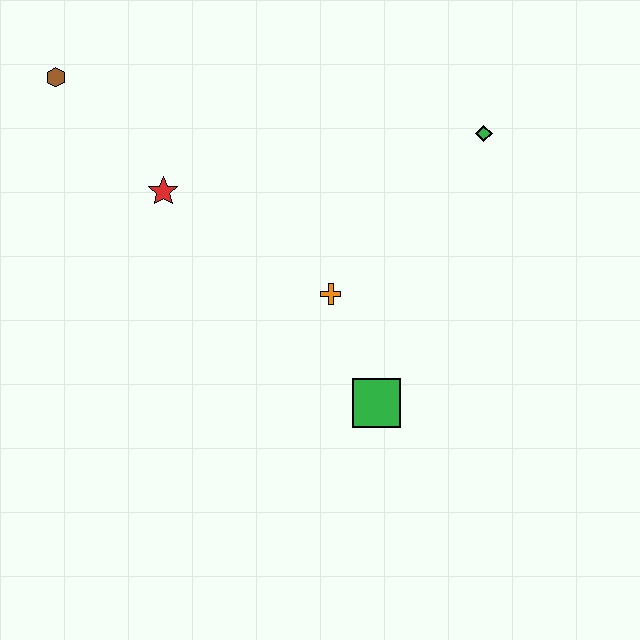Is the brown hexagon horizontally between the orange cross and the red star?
No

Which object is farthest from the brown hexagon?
The green square is farthest from the brown hexagon.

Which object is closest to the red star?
The brown hexagon is closest to the red star.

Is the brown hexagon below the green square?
No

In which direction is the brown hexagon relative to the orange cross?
The brown hexagon is to the left of the orange cross.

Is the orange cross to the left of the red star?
No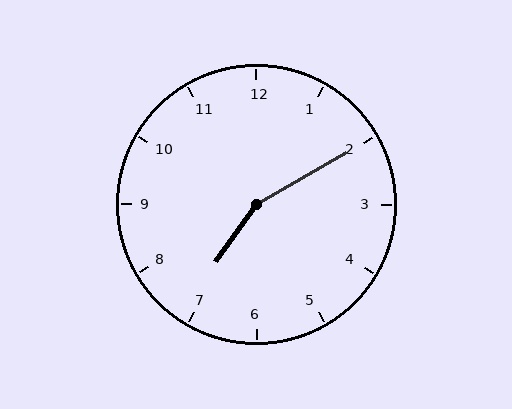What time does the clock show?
7:10.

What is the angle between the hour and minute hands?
Approximately 155 degrees.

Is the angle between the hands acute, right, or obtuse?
It is obtuse.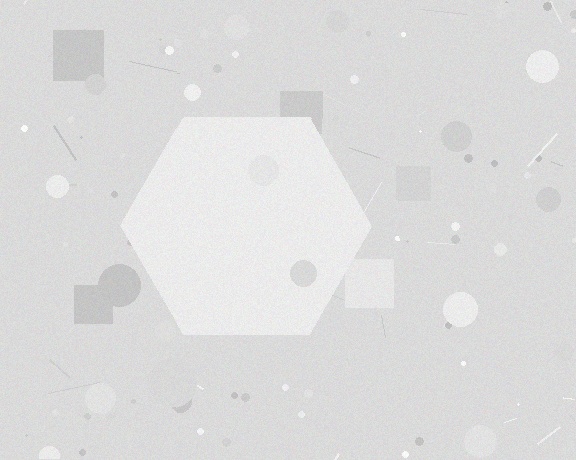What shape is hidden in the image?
A hexagon is hidden in the image.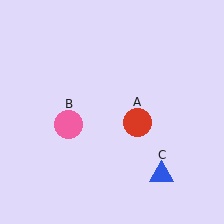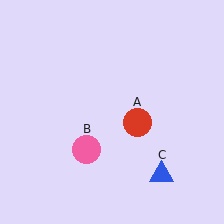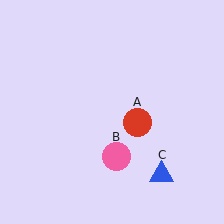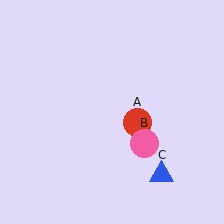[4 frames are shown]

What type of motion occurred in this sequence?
The pink circle (object B) rotated counterclockwise around the center of the scene.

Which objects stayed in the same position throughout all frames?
Red circle (object A) and blue triangle (object C) remained stationary.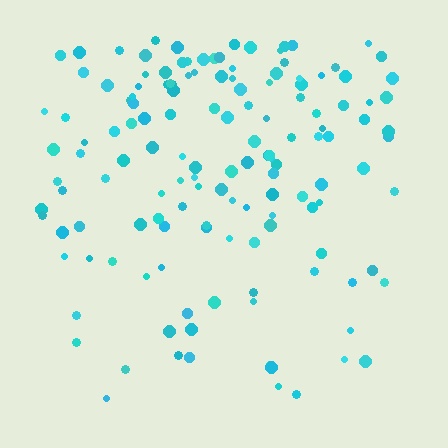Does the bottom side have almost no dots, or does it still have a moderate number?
Still a moderate number, just noticeably fewer than the top.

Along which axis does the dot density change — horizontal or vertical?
Vertical.